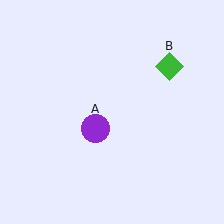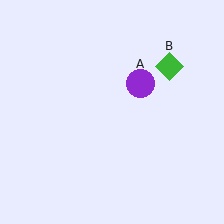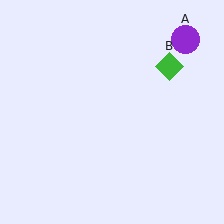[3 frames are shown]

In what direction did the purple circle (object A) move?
The purple circle (object A) moved up and to the right.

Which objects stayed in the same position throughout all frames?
Green diamond (object B) remained stationary.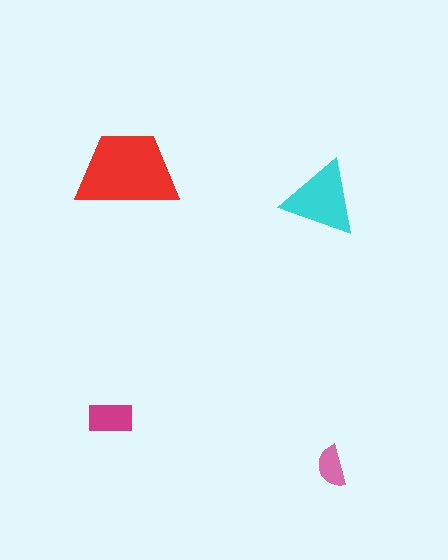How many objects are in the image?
There are 4 objects in the image.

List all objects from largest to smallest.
The red trapezoid, the cyan triangle, the magenta rectangle, the pink semicircle.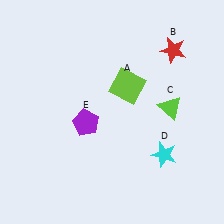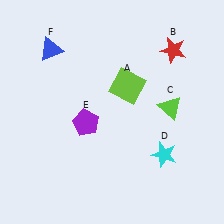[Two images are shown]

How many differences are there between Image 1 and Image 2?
There is 1 difference between the two images.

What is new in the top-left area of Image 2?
A blue triangle (F) was added in the top-left area of Image 2.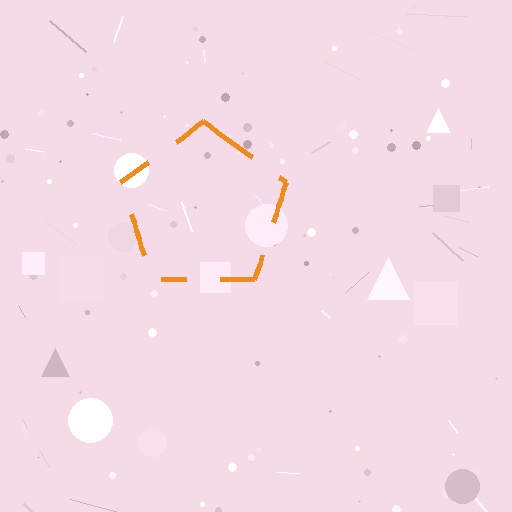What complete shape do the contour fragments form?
The contour fragments form a pentagon.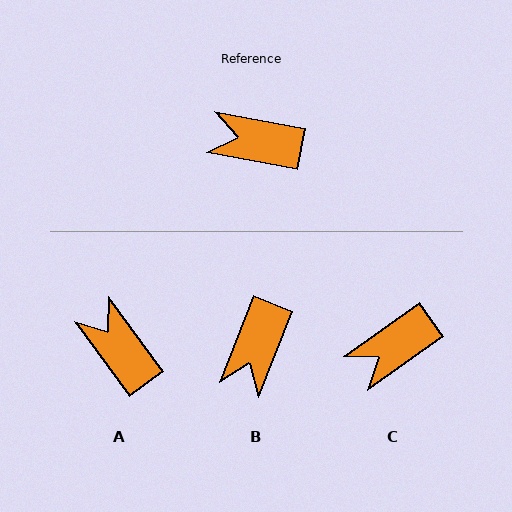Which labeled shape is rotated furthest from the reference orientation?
B, about 79 degrees away.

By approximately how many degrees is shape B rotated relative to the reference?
Approximately 79 degrees counter-clockwise.